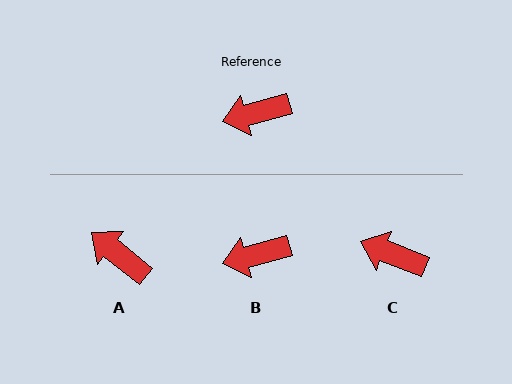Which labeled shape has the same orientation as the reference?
B.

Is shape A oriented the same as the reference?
No, it is off by about 55 degrees.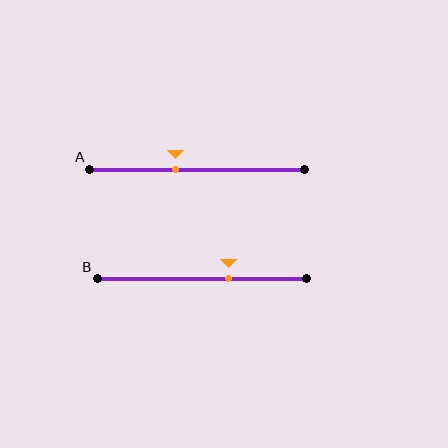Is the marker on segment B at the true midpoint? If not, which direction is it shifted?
No, the marker on segment B is shifted to the right by about 13% of the segment length.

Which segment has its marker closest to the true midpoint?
Segment A has its marker closest to the true midpoint.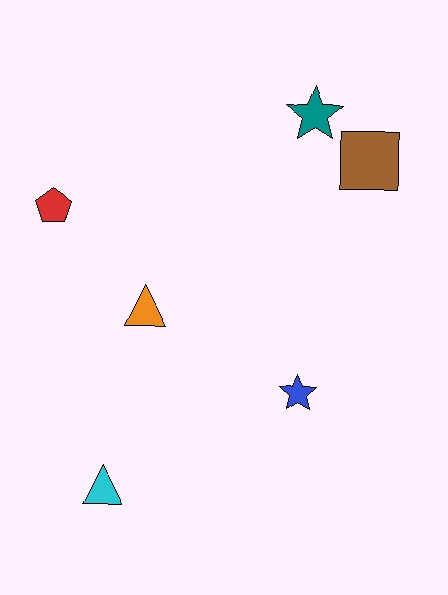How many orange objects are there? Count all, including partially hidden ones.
There is 1 orange object.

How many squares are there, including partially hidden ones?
There is 1 square.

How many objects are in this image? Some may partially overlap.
There are 6 objects.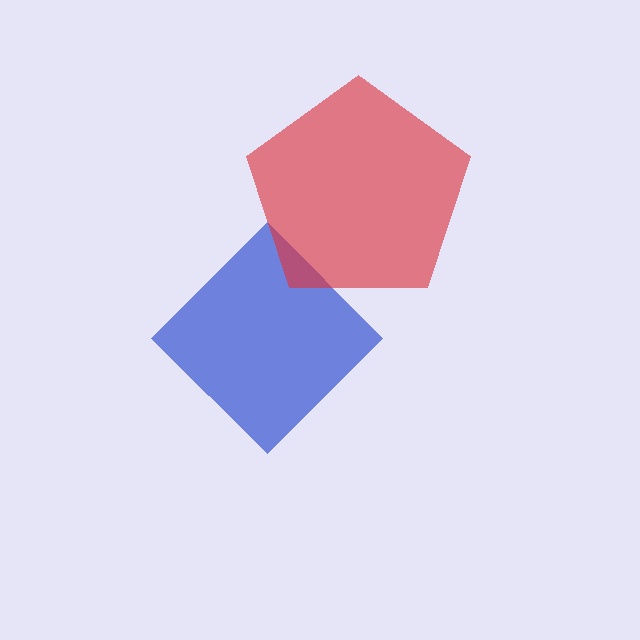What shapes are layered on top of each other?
The layered shapes are: a blue diamond, a red pentagon.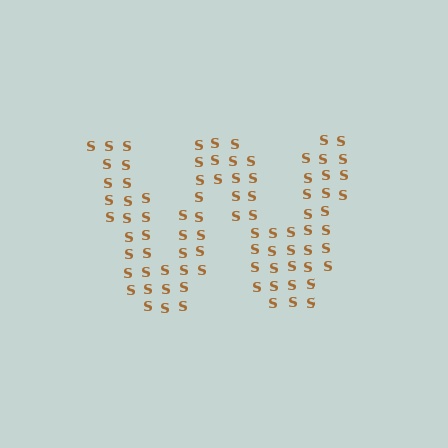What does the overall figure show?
The overall figure shows the letter W.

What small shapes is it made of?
It is made of small letter S's.